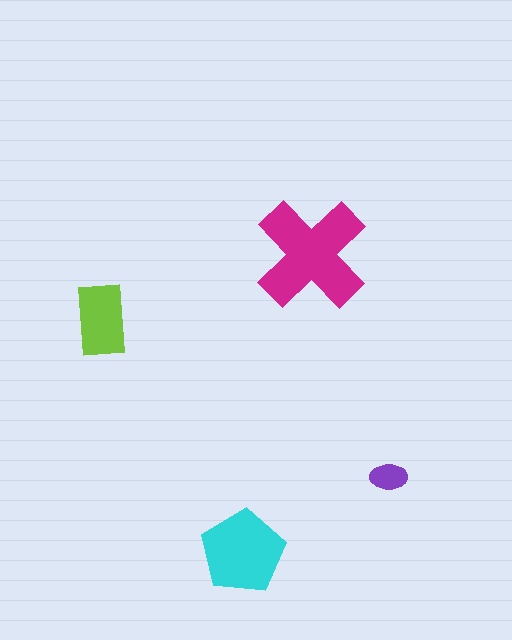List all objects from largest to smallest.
The magenta cross, the cyan pentagon, the lime rectangle, the purple ellipse.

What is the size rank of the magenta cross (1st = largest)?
1st.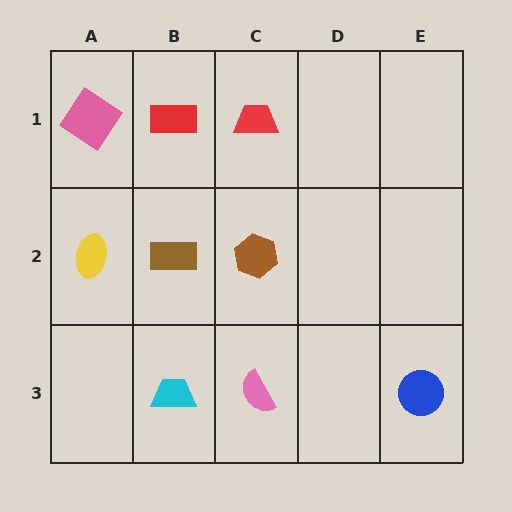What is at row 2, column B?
A brown rectangle.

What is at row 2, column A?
A yellow ellipse.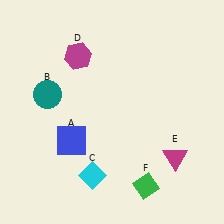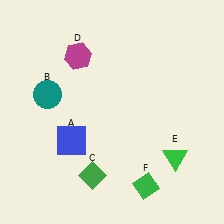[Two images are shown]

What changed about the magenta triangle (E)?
In Image 1, E is magenta. In Image 2, it changed to green.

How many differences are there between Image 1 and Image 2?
There are 2 differences between the two images.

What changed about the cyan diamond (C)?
In Image 1, C is cyan. In Image 2, it changed to green.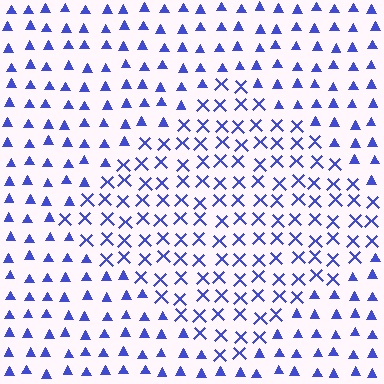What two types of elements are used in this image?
The image uses X marks inside the diamond region and triangles outside it.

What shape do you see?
I see a diamond.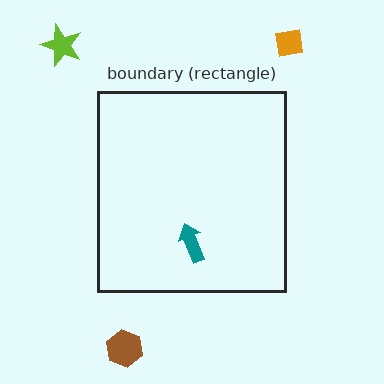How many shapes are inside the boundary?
1 inside, 3 outside.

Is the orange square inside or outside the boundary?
Outside.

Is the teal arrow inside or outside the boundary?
Inside.